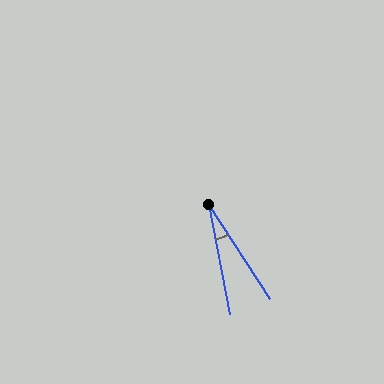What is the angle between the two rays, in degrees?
Approximately 22 degrees.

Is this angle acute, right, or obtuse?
It is acute.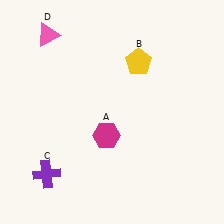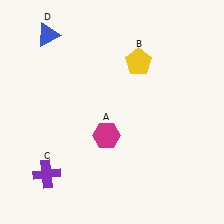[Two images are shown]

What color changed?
The triangle (D) changed from pink in Image 1 to blue in Image 2.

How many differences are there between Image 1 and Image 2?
There is 1 difference between the two images.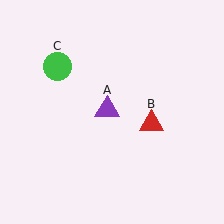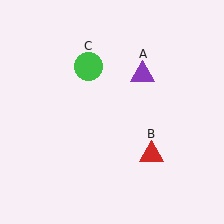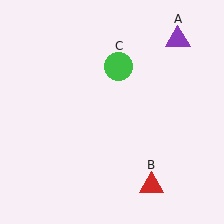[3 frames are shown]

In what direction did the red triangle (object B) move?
The red triangle (object B) moved down.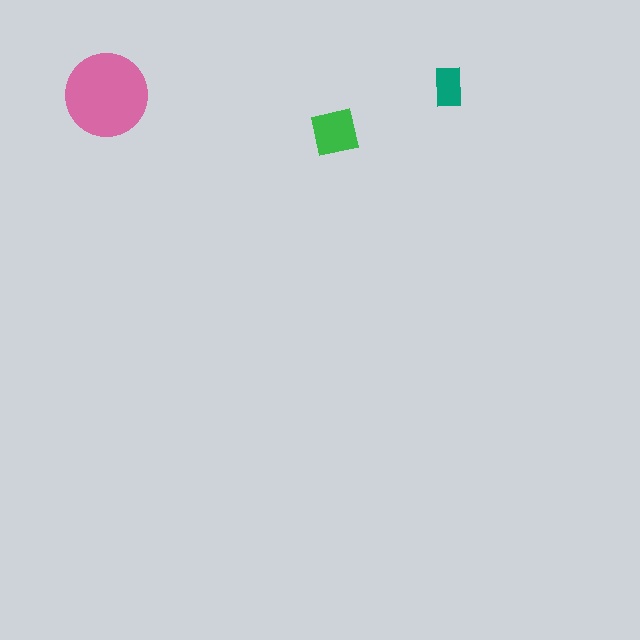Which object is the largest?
The pink circle.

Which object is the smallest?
The teal rectangle.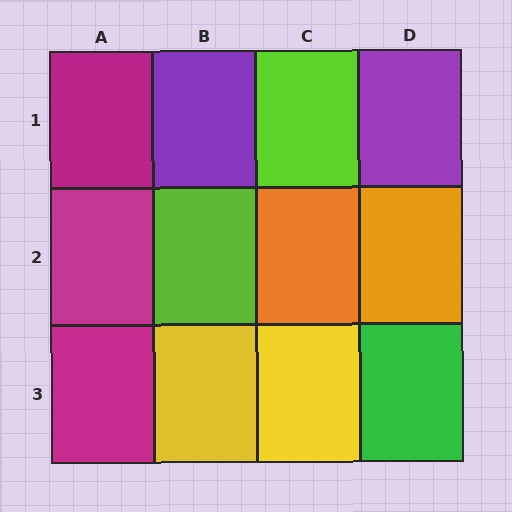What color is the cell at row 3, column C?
Yellow.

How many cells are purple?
2 cells are purple.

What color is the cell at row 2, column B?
Lime.